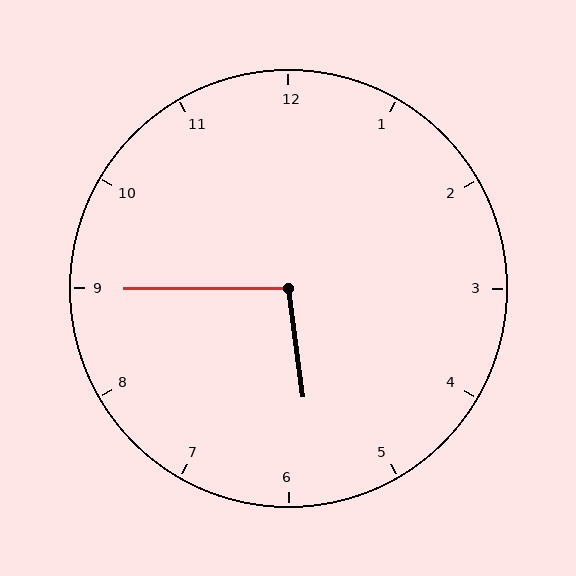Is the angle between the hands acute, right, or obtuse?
It is obtuse.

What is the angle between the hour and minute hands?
Approximately 98 degrees.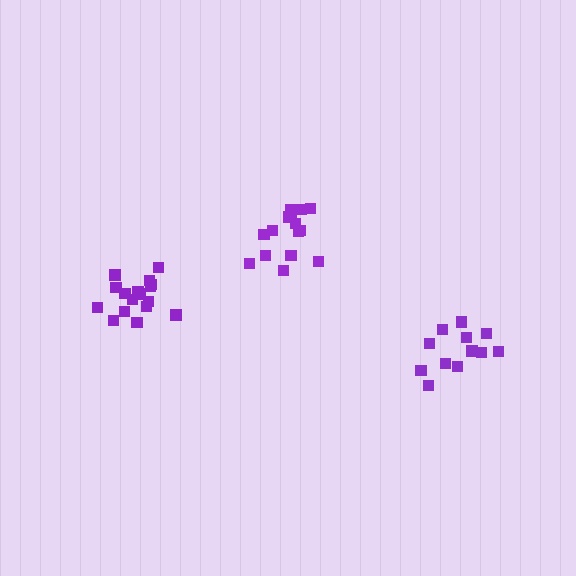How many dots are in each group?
Group 1: 17 dots, Group 2: 15 dots, Group 3: 12 dots (44 total).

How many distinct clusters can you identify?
There are 3 distinct clusters.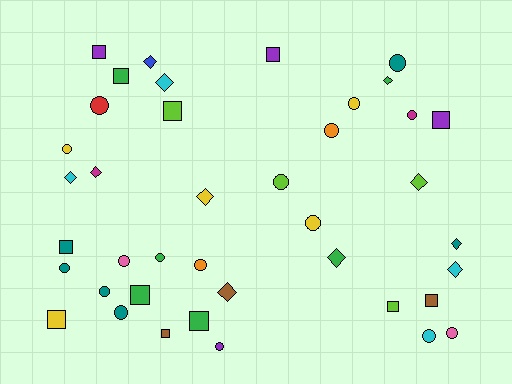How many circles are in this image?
There are 17 circles.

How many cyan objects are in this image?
There are 4 cyan objects.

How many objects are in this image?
There are 40 objects.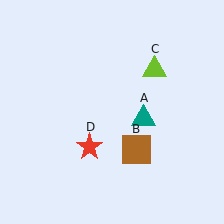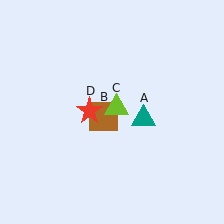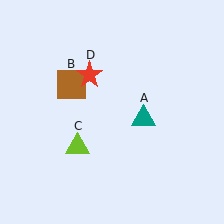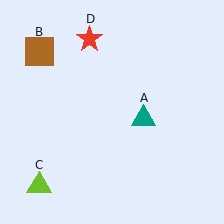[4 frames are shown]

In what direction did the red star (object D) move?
The red star (object D) moved up.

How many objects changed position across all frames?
3 objects changed position: brown square (object B), lime triangle (object C), red star (object D).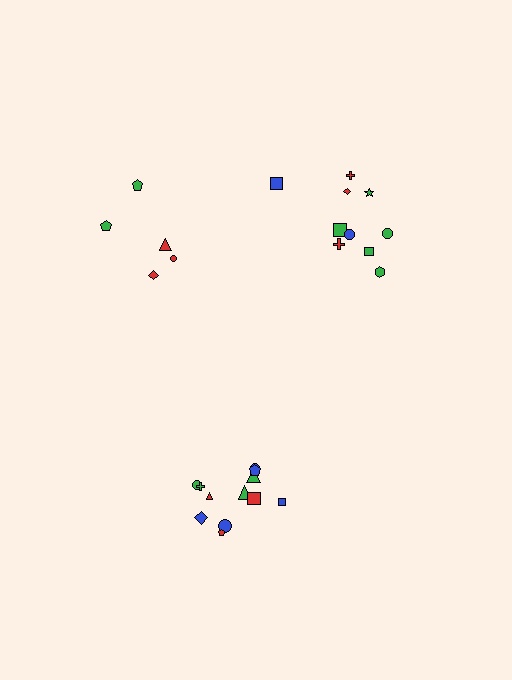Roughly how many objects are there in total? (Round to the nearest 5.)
Roughly 25 objects in total.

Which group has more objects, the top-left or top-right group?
The top-right group.